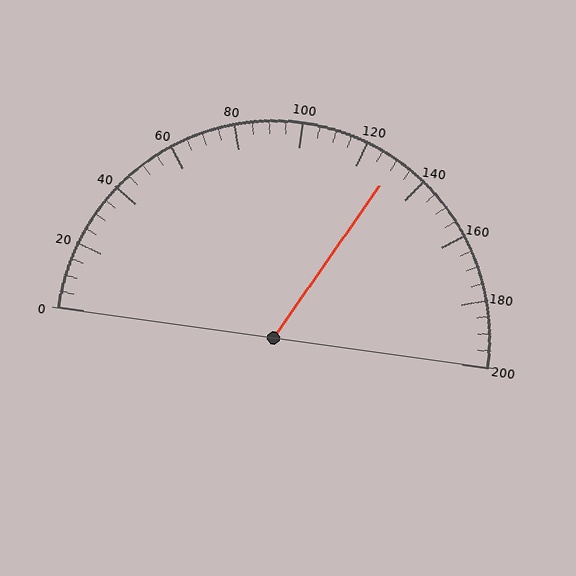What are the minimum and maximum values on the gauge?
The gauge ranges from 0 to 200.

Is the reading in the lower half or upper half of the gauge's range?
The reading is in the upper half of the range (0 to 200).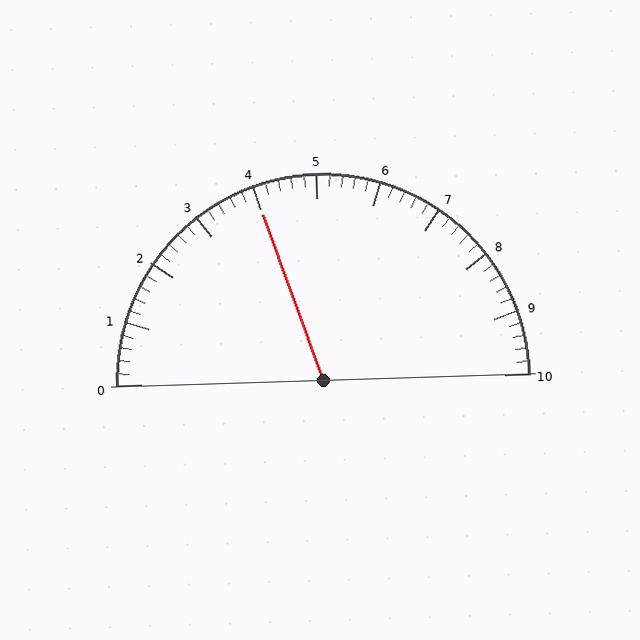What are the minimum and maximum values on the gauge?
The gauge ranges from 0 to 10.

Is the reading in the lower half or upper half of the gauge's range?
The reading is in the lower half of the range (0 to 10).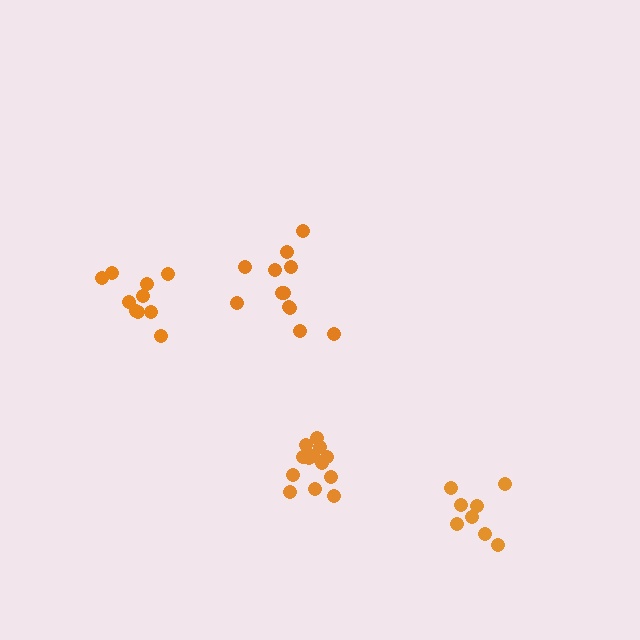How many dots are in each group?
Group 1: 13 dots, Group 2: 8 dots, Group 3: 10 dots, Group 4: 12 dots (43 total).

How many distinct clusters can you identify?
There are 4 distinct clusters.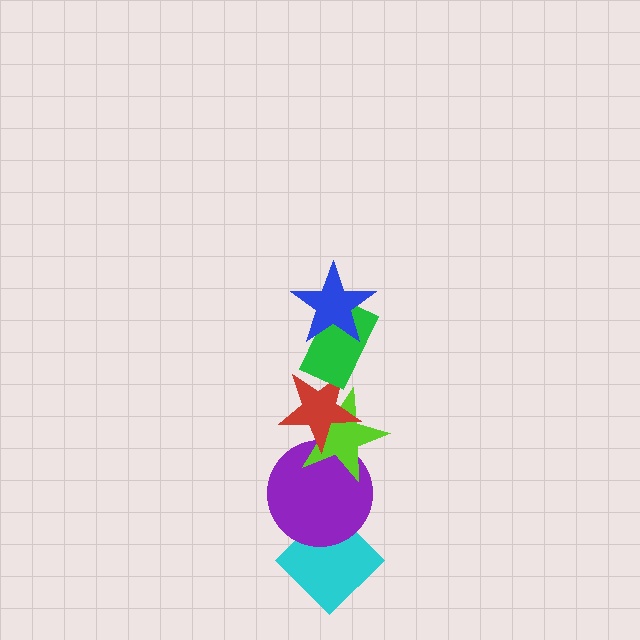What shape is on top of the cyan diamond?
The purple circle is on top of the cyan diamond.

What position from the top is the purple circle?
The purple circle is 5th from the top.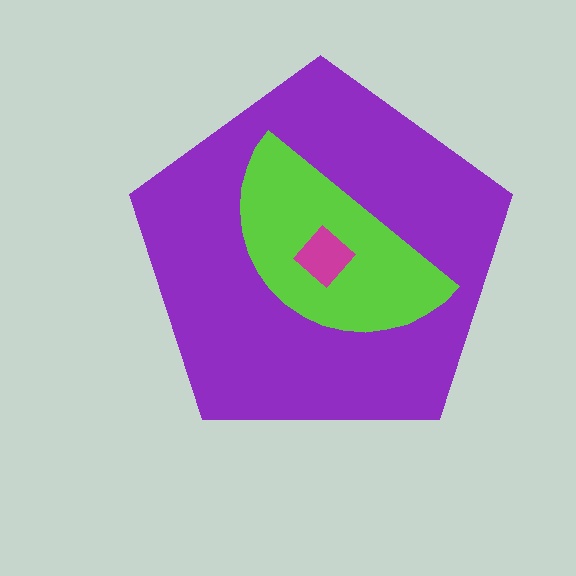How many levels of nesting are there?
3.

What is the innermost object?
The magenta diamond.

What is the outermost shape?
The purple pentagon.